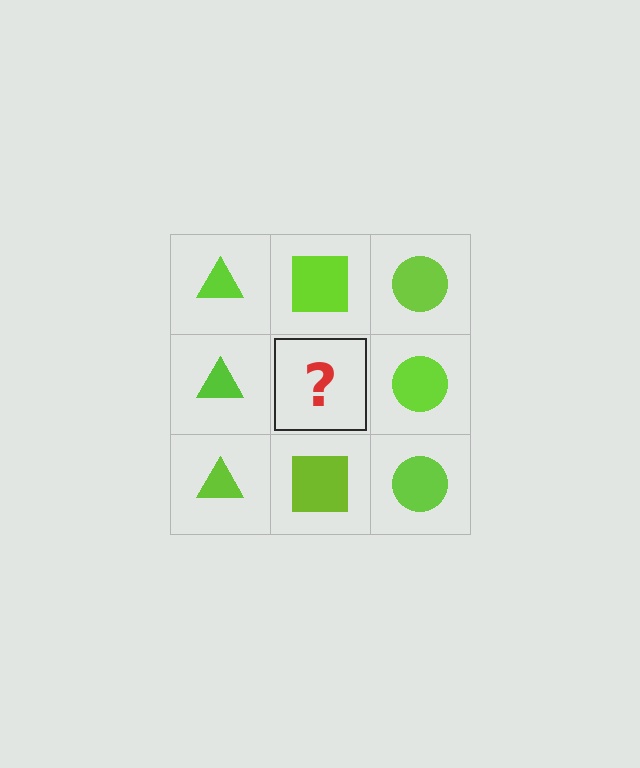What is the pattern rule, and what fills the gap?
The rule is that each column has a consistent shape. The gap should be filled with a lime square.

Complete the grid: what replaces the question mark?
The question mark should be replaced with a lime square.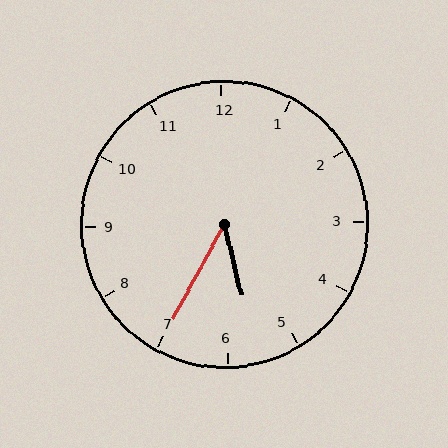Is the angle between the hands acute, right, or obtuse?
It is acute.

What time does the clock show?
5:35.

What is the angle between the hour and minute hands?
Approximately 42 degrees.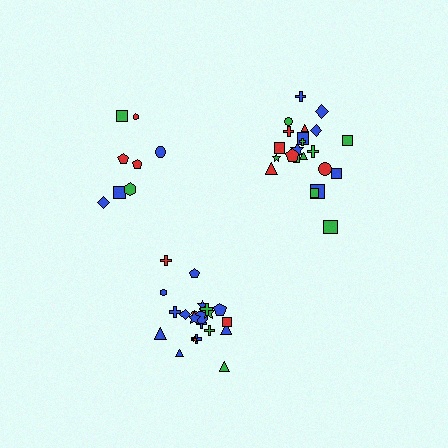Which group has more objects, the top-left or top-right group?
The top-right group.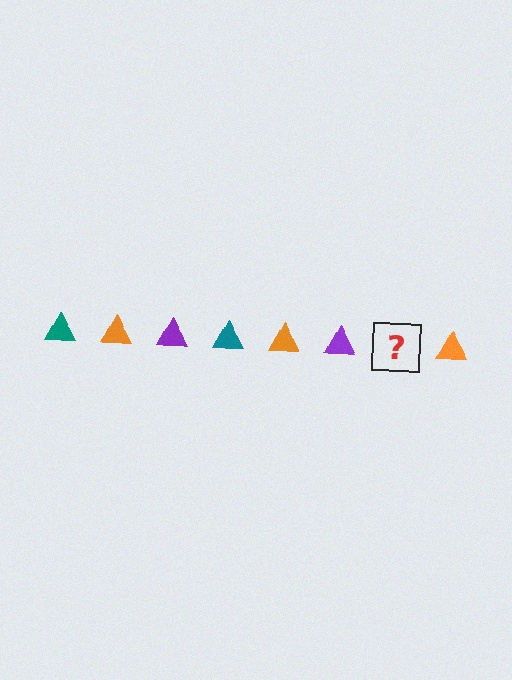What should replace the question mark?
The question mark should be replaced with a teal triangle.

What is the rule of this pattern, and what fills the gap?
The rule is that the pattern cycles through teal, orange, purple triangles. The gap should be filled with a teal triangle.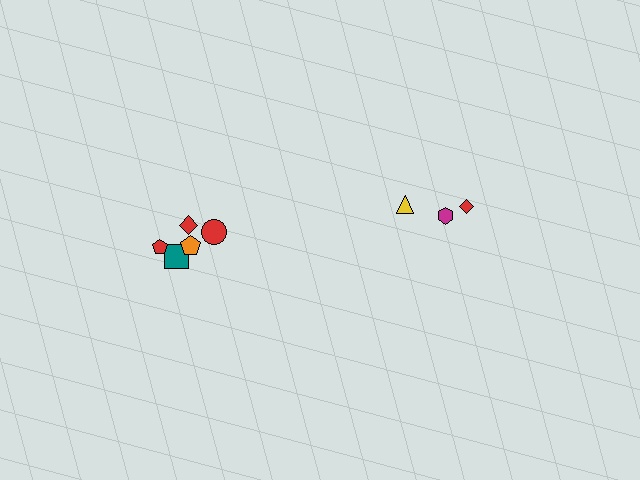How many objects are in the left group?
There are 5 objects.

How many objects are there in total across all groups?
There are 8 objects.